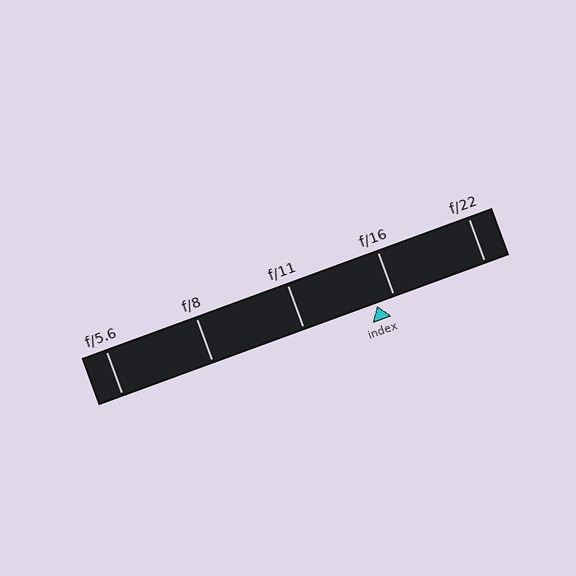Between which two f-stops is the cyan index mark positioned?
The index mark is between f/11 and f/16.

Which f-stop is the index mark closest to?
The index mark is closest to f/16.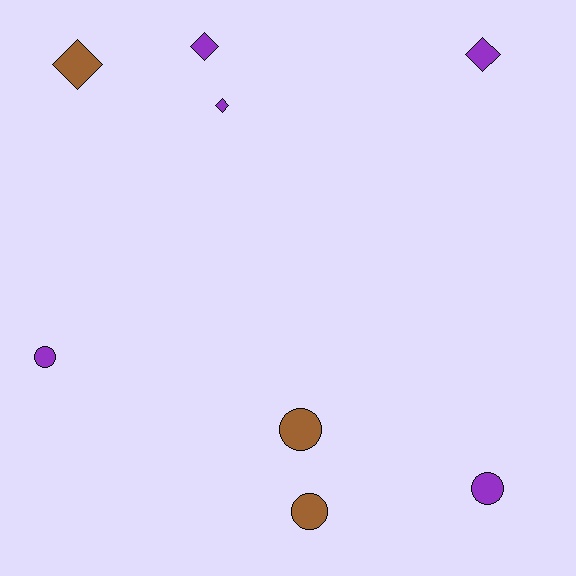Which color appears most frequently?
Purple, with 5 objects.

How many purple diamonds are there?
There are 3 purple diamonds.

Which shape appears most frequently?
Diamond, with 4 objects.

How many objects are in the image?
There are 8 objects.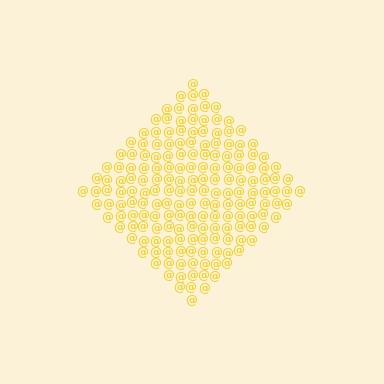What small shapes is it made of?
It is made of small at signs.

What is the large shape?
The large shape is a diamond.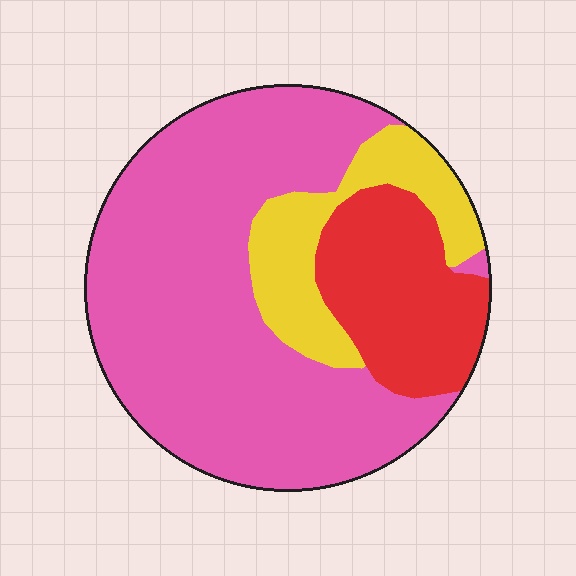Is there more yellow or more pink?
Pink.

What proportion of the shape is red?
Red takes up about one fifth (1/5) of the shape.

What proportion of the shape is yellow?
Yellow covers about 15% of the shape.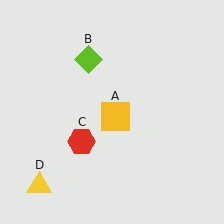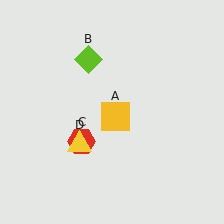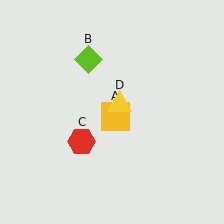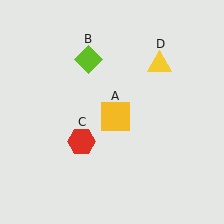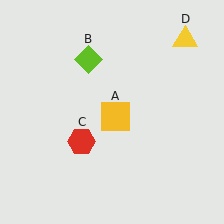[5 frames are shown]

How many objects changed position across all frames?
1 object changed position: yellow triangle (object D).